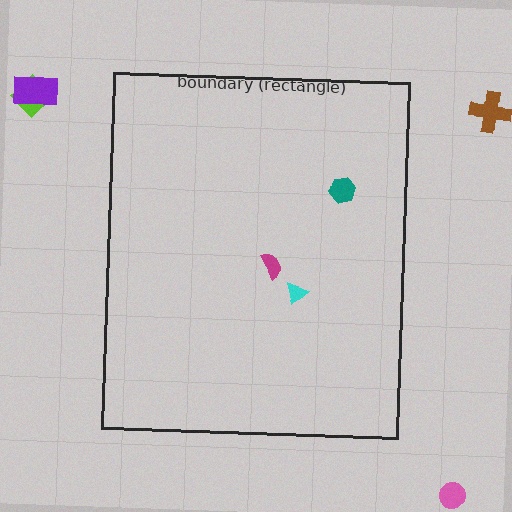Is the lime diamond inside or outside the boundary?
Outside.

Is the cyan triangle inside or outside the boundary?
Inside.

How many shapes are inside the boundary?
3 inside, 4 outside.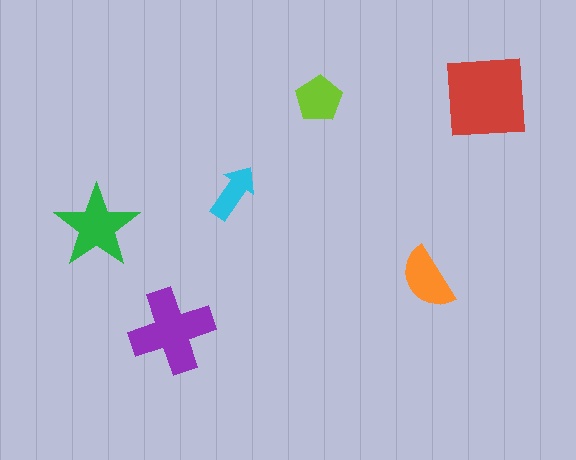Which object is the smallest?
The cyan arrow.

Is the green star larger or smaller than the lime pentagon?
Larger.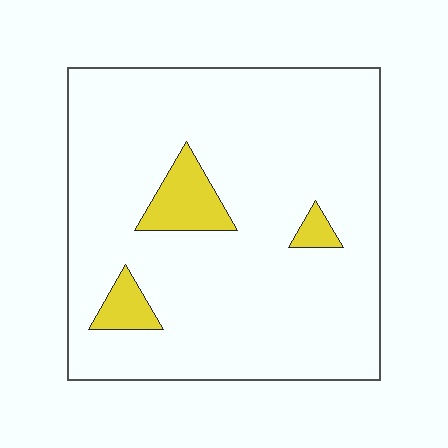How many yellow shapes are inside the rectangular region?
3.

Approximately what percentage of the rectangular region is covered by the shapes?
Approximately 10%.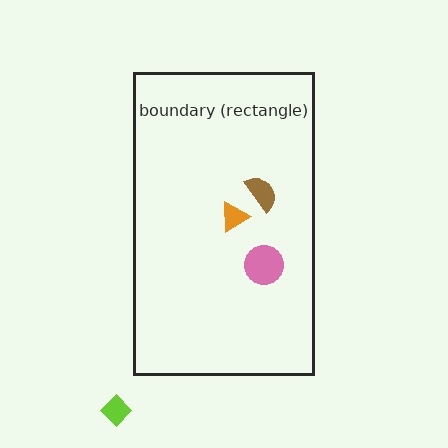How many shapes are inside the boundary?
3 inside, 1 outside.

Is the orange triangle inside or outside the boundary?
Inside.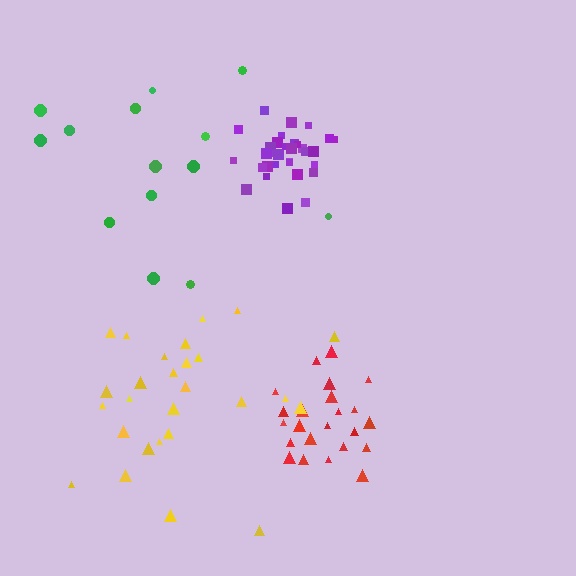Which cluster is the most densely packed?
Purple.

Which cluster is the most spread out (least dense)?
Green.